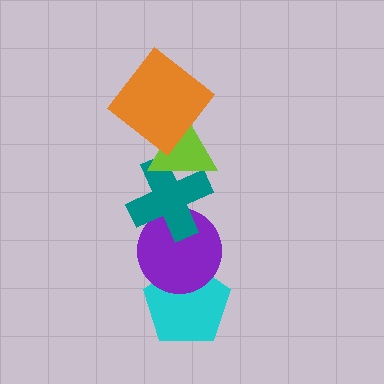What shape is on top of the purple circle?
The teal cross is on top of the purple circle.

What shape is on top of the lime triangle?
The orange diamond is on top of the lime triangle.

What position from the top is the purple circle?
The purple circle is 4th from the top.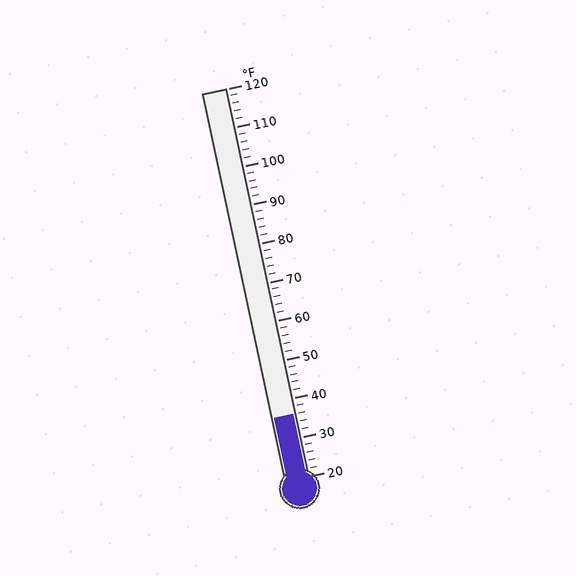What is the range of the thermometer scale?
The thermometer scale ranges from 20°F to 120°F.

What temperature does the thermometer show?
The thermometer shows approximately 36°F.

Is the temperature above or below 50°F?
The temperature is below 50°F.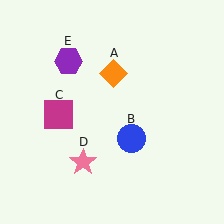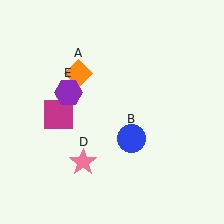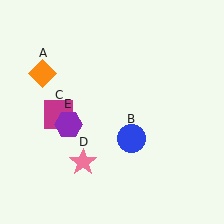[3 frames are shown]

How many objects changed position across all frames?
2 objects changed position: orange diamond (object A), purple hexagon (object E).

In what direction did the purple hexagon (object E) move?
The purple hexagon (object E) moved down.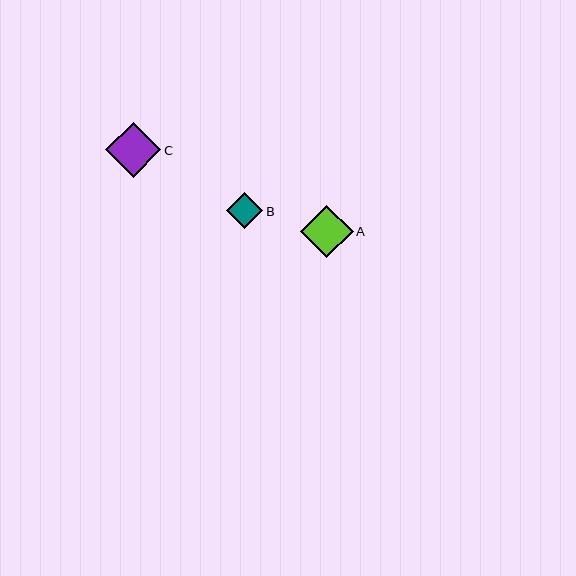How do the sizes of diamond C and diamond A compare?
Diamond C and diamond A are approximately the same size.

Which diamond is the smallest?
Diamond B is the smallest with a size of approximately 36 pixels.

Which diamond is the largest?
Diamond C is the largest with a size of approximately 55 pixels.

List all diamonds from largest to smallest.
From largest to smallest: C, A, B.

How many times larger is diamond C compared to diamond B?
Diamond C is approximately 1.5 times the size of diamond B.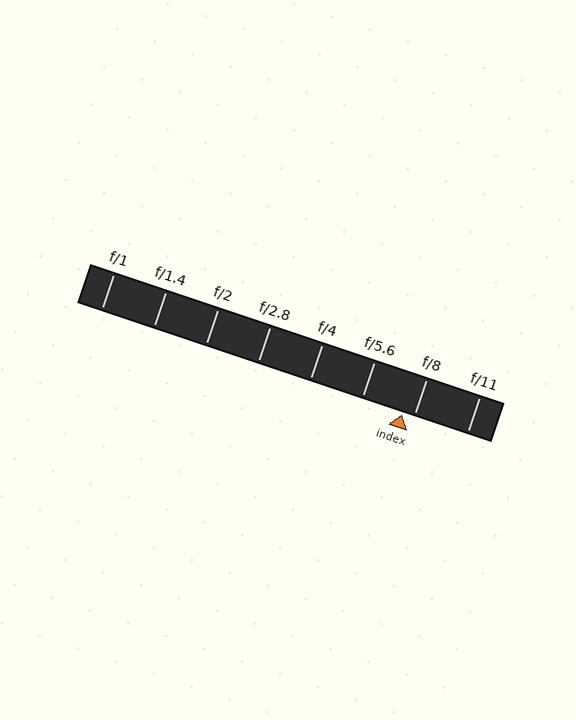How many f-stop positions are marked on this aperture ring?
There are 8 f-stop positions marked.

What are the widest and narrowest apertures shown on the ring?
The widest aperture shown is f/1 and the narrowest is f/11.